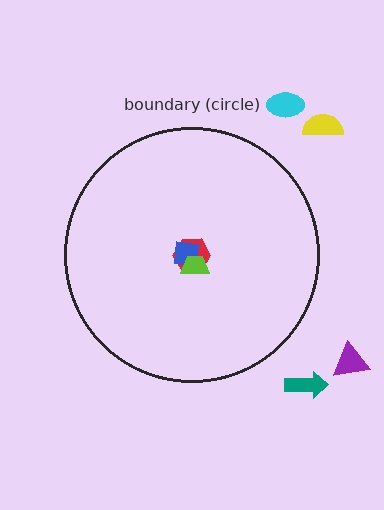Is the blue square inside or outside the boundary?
Inside.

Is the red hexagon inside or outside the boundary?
Inside.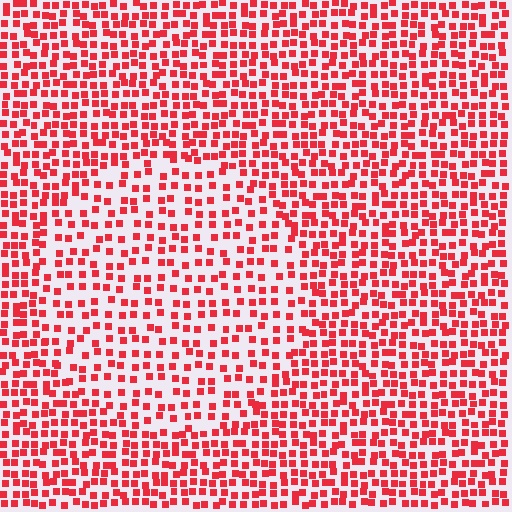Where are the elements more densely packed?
The elements are more densely packed outside the circle boundary.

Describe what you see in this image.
The image contains small red elements arranged at two different densities. A circle-shaped region is visible where the elements are less densely packed than the surrounding area.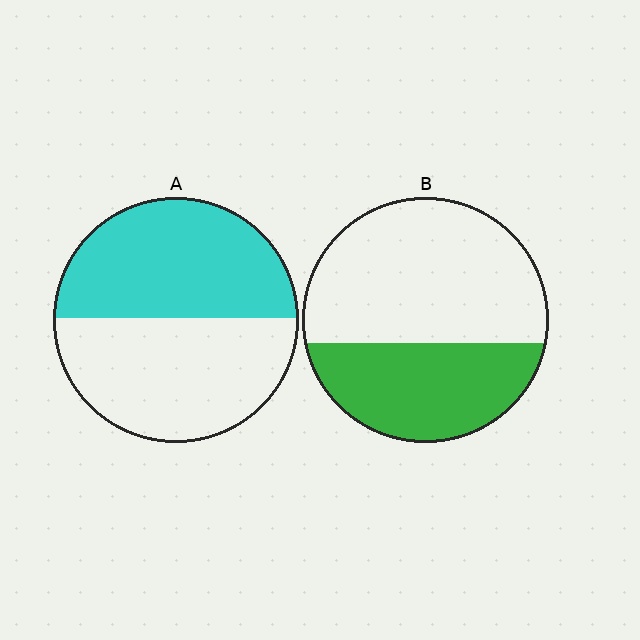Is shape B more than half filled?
No.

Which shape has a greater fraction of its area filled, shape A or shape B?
Shape A.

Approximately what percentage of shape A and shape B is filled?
A is approximately 50% and B is approximately 40%.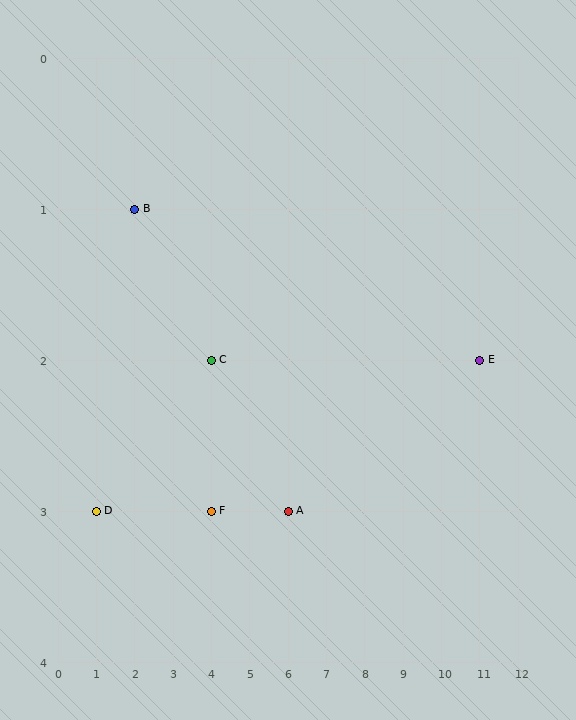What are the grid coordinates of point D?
Point D is at grid coordinates (1, 3).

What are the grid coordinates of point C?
Point C is at grid coordinates (4, 2).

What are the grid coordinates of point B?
Point B is at grid coordinates (2, 1).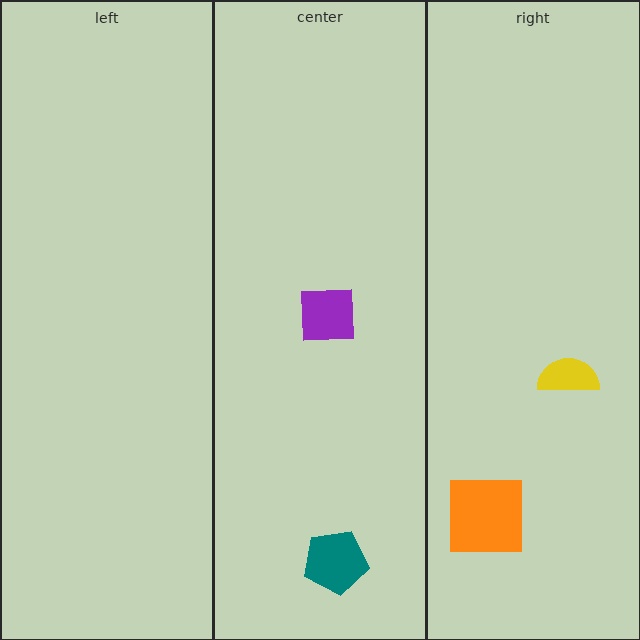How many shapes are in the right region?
2.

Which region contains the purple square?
The center region.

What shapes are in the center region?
The teal pentagon, the purple square.